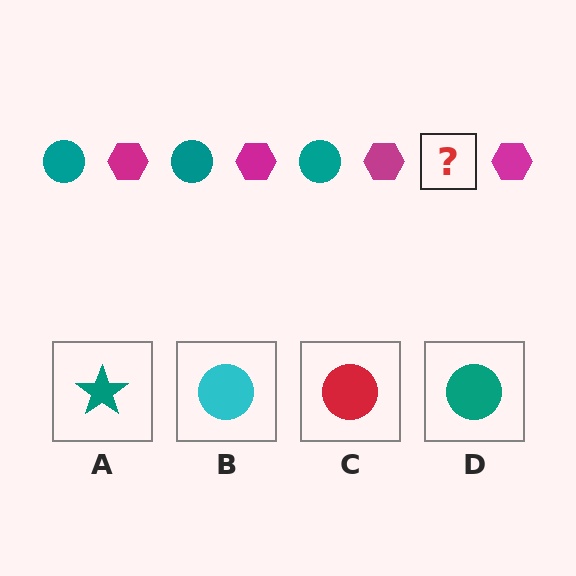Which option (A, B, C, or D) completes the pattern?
D.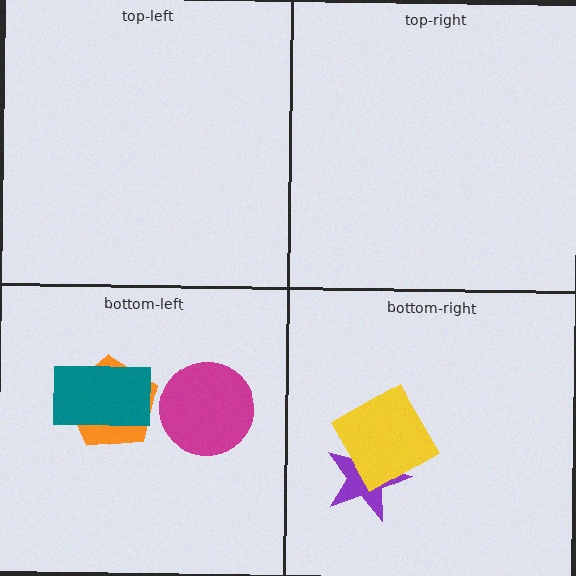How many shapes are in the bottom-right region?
2.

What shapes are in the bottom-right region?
The purple star, the yellow square.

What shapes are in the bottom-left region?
The orange pentagon, the teal rectangle, the magenta circle.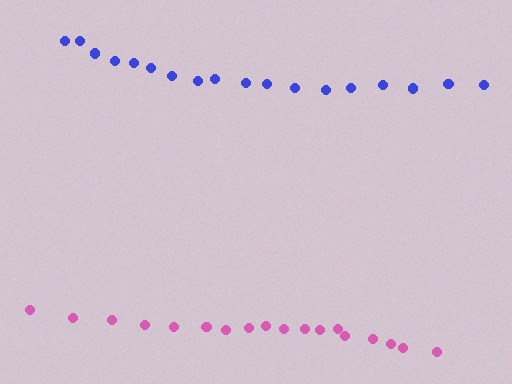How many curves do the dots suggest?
There are 2 distinct paths.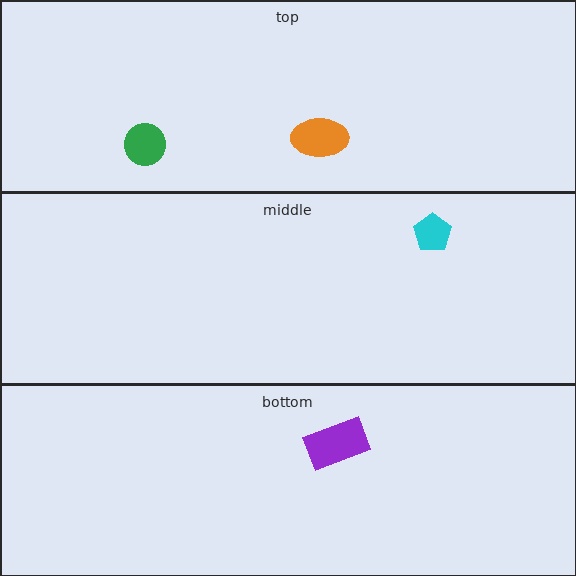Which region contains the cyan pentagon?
The middle region.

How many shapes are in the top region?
2.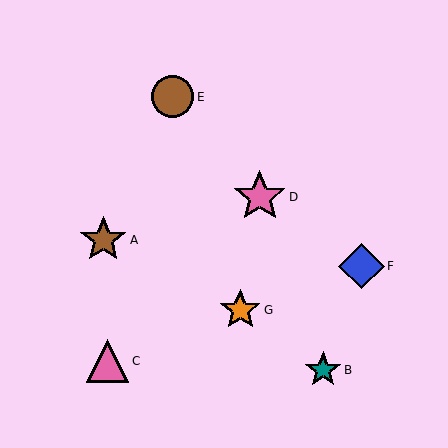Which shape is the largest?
The pink star (labeled D) is the largest.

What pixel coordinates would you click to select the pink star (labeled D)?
Click at (260, 197) to select the pink star D.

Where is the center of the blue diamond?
The center of the blue diamond is at (361, 266).